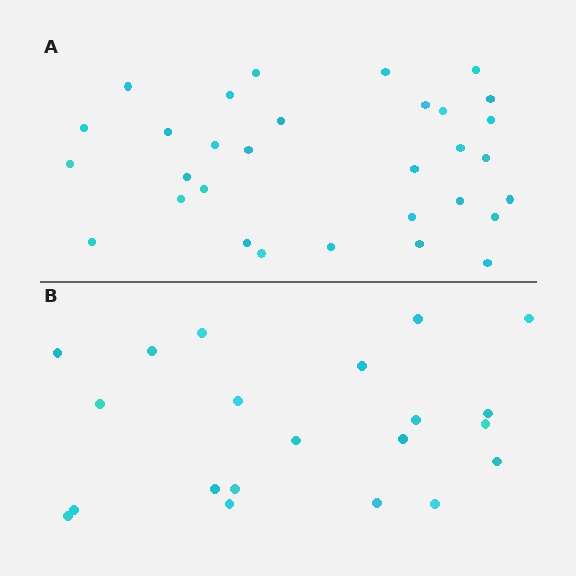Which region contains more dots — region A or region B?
Region A (the top region) has more dots.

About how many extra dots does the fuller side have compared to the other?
Region A has roughly 10 or so more dots than region B.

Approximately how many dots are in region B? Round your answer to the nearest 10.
About 20 dots. (The exact count is 21, which rounds to 20.)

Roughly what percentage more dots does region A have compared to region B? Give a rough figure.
About 50% more.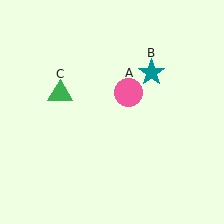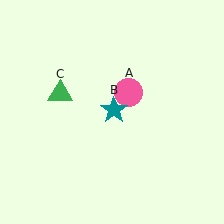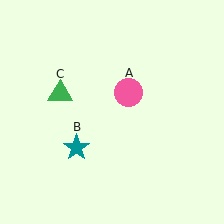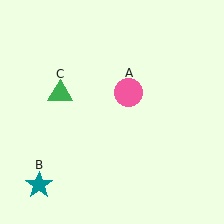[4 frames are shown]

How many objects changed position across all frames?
1 object changed position: teal star (object B).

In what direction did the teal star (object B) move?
The teal star (object B) moved down and to the left.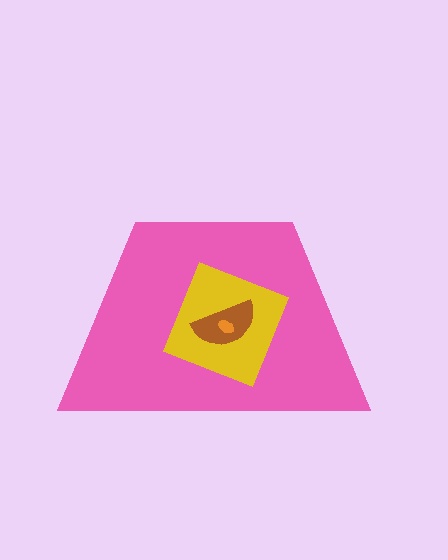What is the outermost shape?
The pink trapezoid.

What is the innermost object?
The orange ellipse.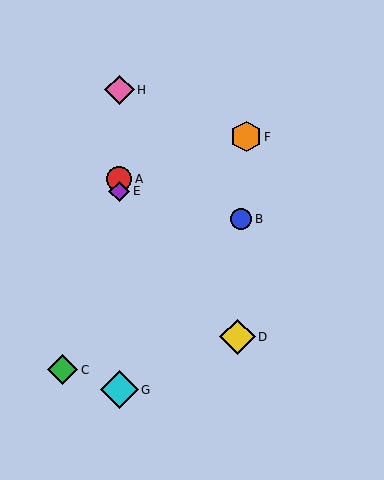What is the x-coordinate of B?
Object B is at x≈241.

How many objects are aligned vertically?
4 objects (A, E, G, H) are aligned vertically.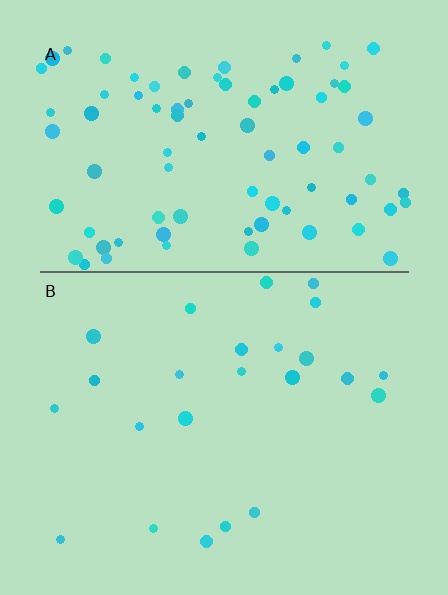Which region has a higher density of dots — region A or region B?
A (the top).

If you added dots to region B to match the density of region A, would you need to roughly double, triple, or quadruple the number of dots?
Approximately triple.